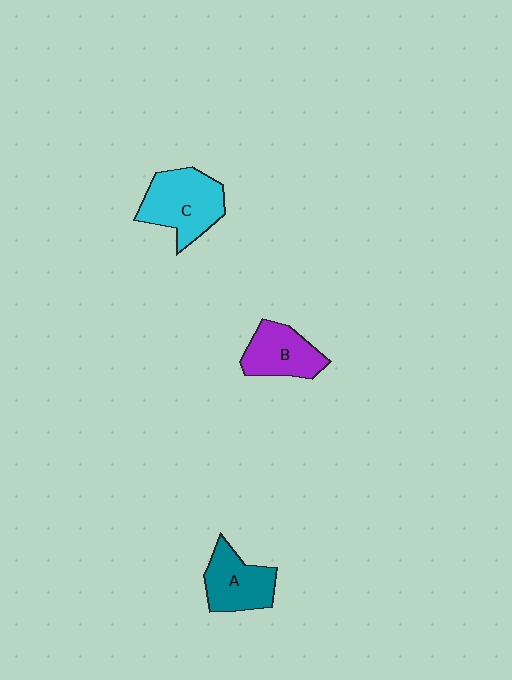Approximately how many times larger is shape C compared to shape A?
Approximately 1.3 times.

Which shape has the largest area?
Shape C (cyan).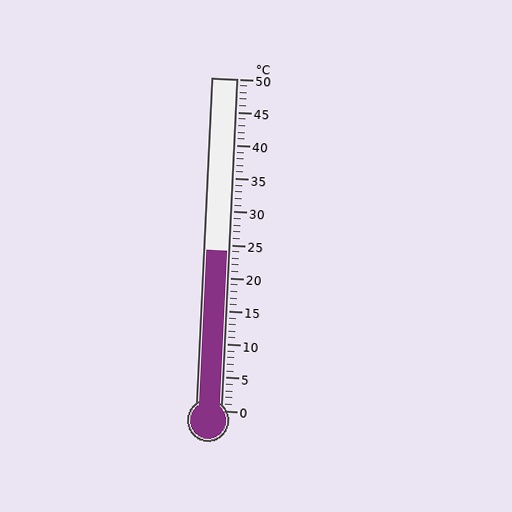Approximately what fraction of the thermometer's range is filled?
The thermometer is filled to approximately 50% of its range.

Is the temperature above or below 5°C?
The temperature is above 5°C.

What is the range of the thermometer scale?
The thermometer scale ranges from 0°C to 50°C.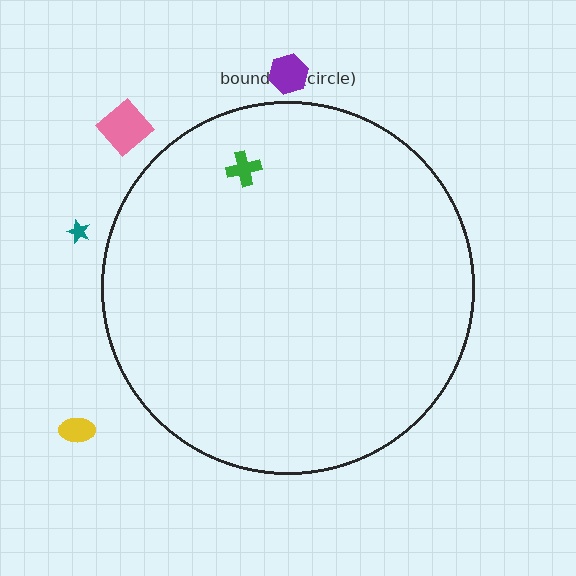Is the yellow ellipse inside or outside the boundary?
Outside.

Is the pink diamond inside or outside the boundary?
Outside.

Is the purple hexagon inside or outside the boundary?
Outside.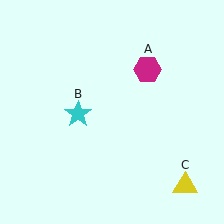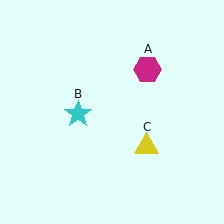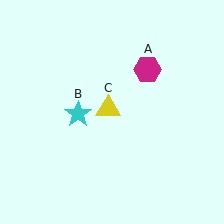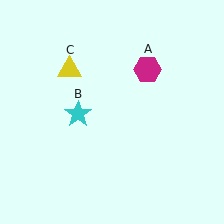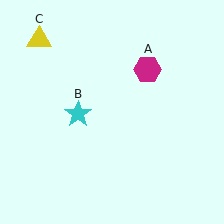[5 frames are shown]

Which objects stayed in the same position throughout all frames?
Magenta hexagon (object A) and cyan star (object B) remained stationary.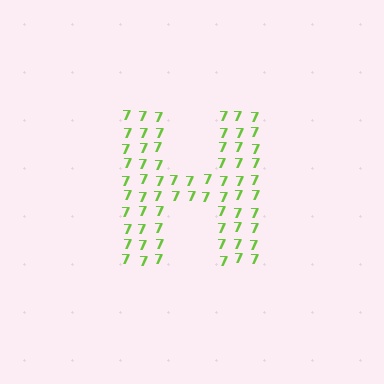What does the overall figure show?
The overall figure shows the letter H.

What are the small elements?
The small elements are digit 7's.